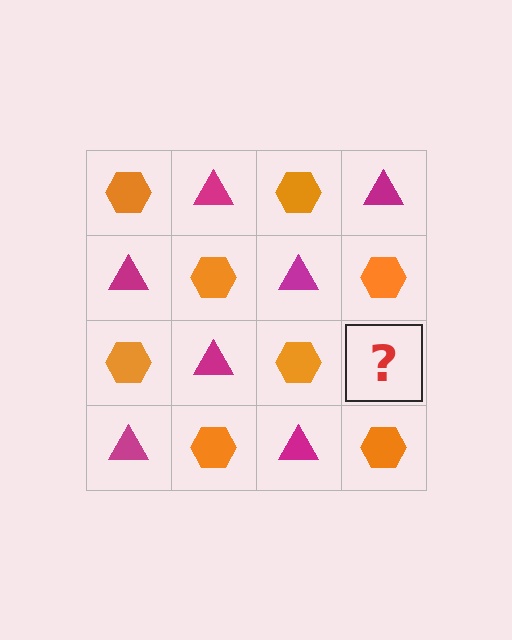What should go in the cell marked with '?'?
The missing cell should contain a magenta triangle.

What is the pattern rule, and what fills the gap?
The rule is that it alternates orange hexagon and magenta triangle in a checkerboard pattern. The gap should be filled with a magenta triangle.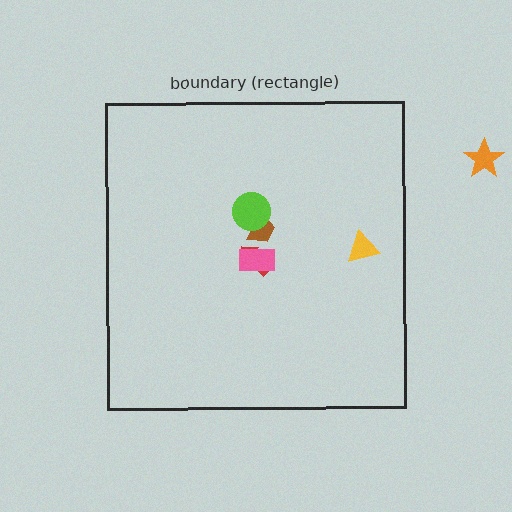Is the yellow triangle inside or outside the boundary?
Inside.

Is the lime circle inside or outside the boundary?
Inside.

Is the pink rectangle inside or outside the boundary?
Inside.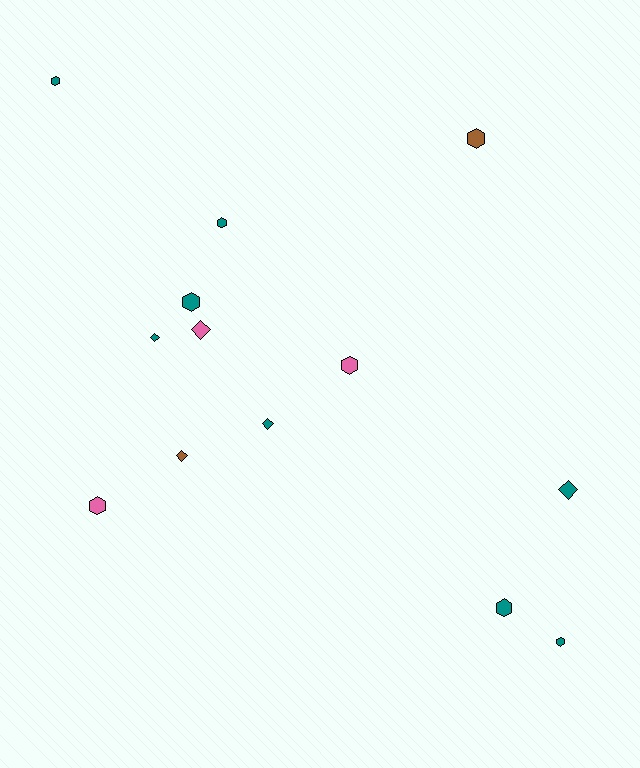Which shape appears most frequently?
Hexagon, with 8 objects.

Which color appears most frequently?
Teal, with 8 objects.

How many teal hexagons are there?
There are 5 teal hexagons.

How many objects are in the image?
There are 13 objects.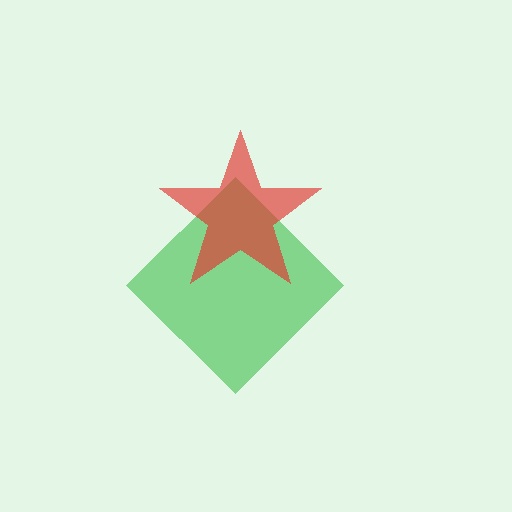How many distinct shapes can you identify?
There are 2 distinct shapes: a green diamond, a red star.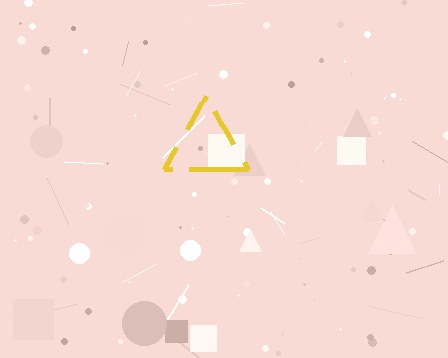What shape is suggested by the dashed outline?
The dashed outline suggests a triangle.